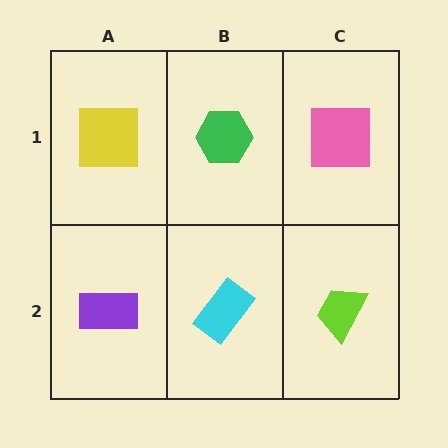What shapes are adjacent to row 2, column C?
A pink square (row 1, column C), a cyan rectangle (row 2, column B).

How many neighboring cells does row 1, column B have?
3.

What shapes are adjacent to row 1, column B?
A cyan rectangle (row 2, column B), a yellow square (row 1, column A), a pink square (row 1, column C).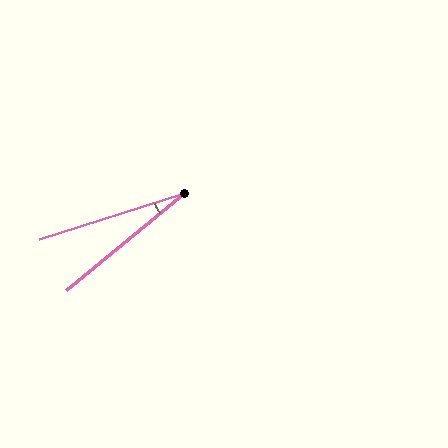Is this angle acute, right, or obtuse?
It is acute.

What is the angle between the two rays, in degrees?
Approximately 22 degrees.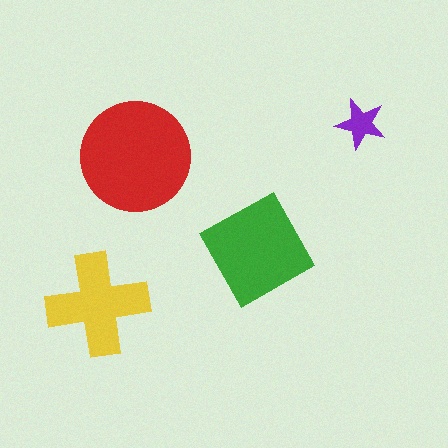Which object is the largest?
The red circle.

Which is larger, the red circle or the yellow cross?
The red circle.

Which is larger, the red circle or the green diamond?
The red circle.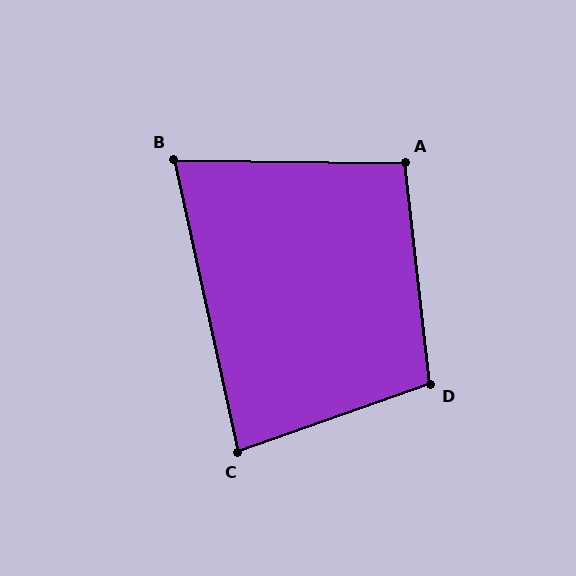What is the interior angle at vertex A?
Approximately 97 degrees (obtuse).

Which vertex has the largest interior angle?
D, at approximately 103 degrees.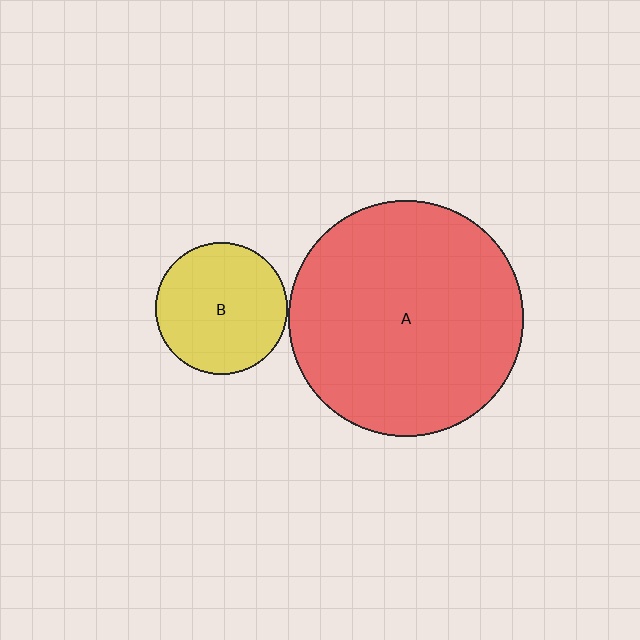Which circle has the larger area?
Circle A (red).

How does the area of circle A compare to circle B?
Approximately 3.2 times.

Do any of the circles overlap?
No, none of the circles overlap.